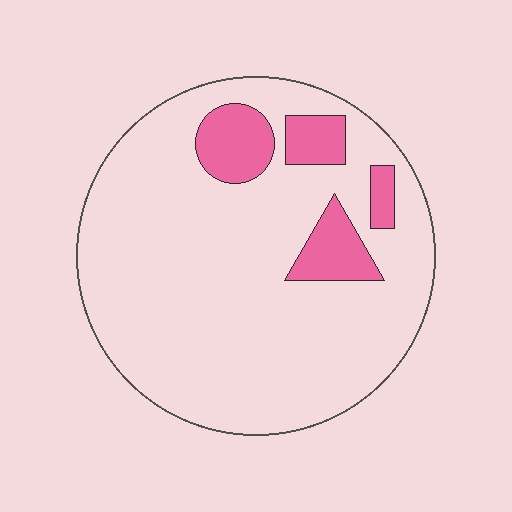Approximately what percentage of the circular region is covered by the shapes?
Approximately 15%.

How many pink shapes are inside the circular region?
4.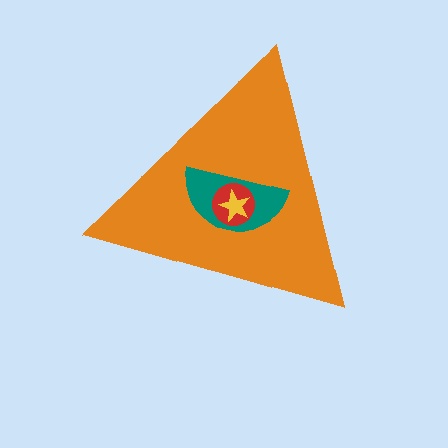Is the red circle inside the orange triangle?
Yes.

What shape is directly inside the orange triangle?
The teal semicircle.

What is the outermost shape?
The orange triangle.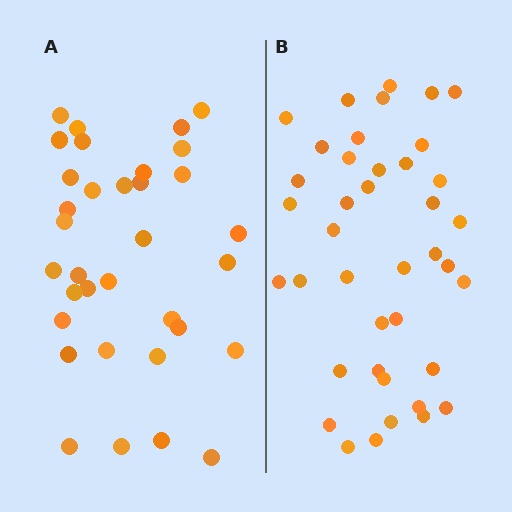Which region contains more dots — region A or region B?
Region B (the right region) has more dots.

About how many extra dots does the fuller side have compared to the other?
Region B has about 6 more dots than region A.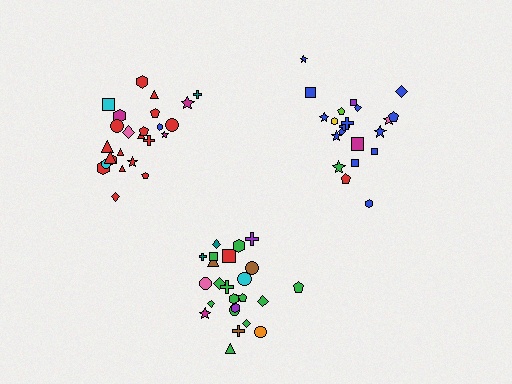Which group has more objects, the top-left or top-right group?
The top-left group.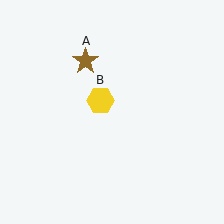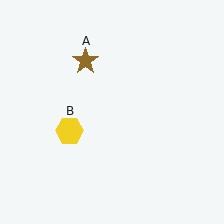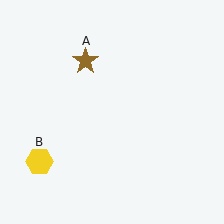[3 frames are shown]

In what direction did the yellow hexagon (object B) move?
The yellow hexagon (object B) moved down and to the left.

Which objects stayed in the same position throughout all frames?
Brown star (object A) remained stationary.